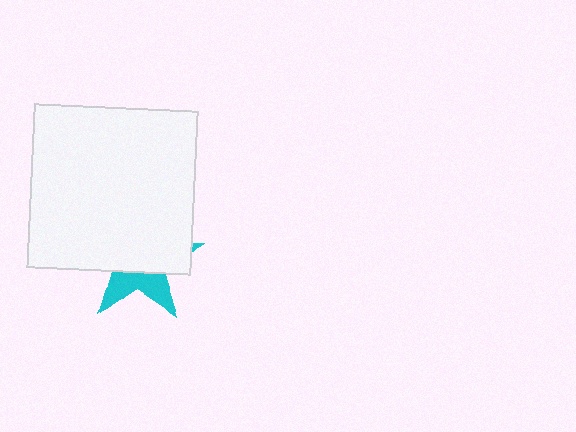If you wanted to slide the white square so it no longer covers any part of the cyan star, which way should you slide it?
Slide it up — that is the most direct way to separate the two shapes.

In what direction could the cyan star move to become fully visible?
The cyan star could move down. That would shift it out from behind the white square entirely.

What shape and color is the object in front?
The object in front is a white square.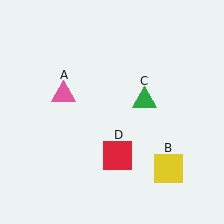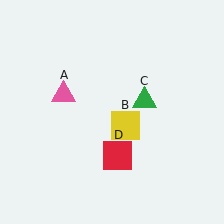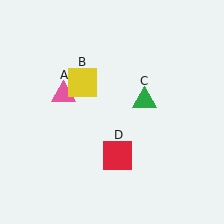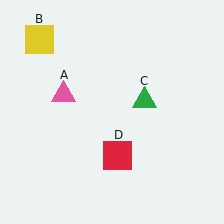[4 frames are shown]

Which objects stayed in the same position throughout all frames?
Pink triangle (object A) and green triangle (object C) and red square (object D) remained stationary.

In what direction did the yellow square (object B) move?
The yellow square (object B) moved up and to the left.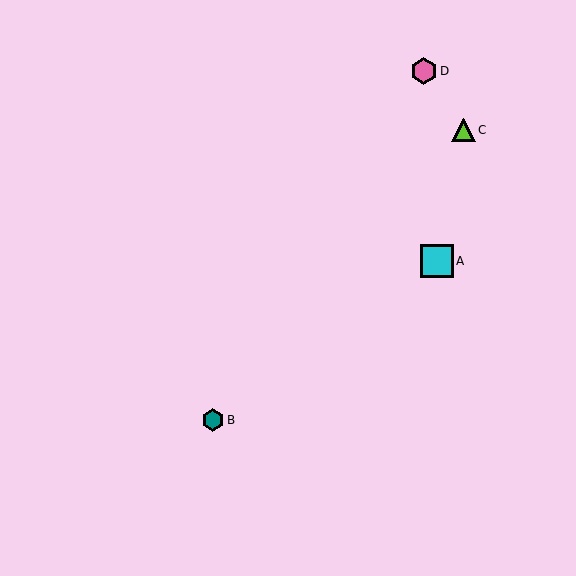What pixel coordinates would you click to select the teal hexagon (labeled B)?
Click at (213, 420) to select the teal hexagon B.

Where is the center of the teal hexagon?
The center of the teal hexagon is at (213, 420).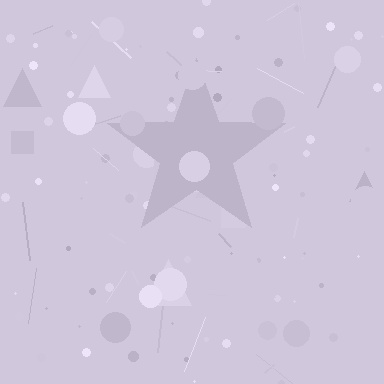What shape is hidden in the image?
A star is hidden in the image.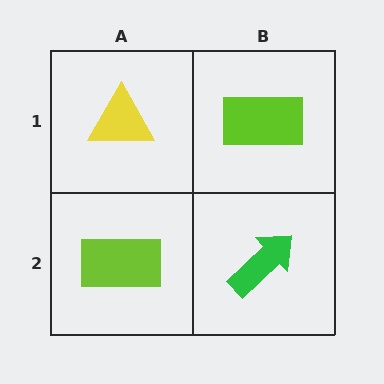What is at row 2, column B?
A green arrow.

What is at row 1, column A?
A yellow triangle.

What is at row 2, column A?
A lime rectangle.